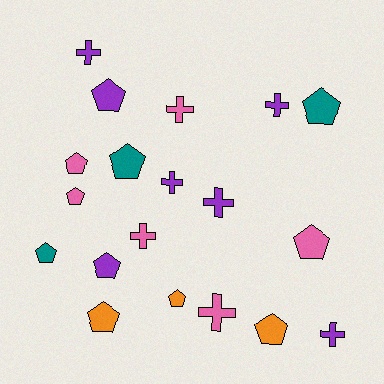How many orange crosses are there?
There are no orange crosses.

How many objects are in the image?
There are 19 objects.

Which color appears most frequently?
Purple, with 7 objects.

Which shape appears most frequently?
Pentagon, with 11 objects.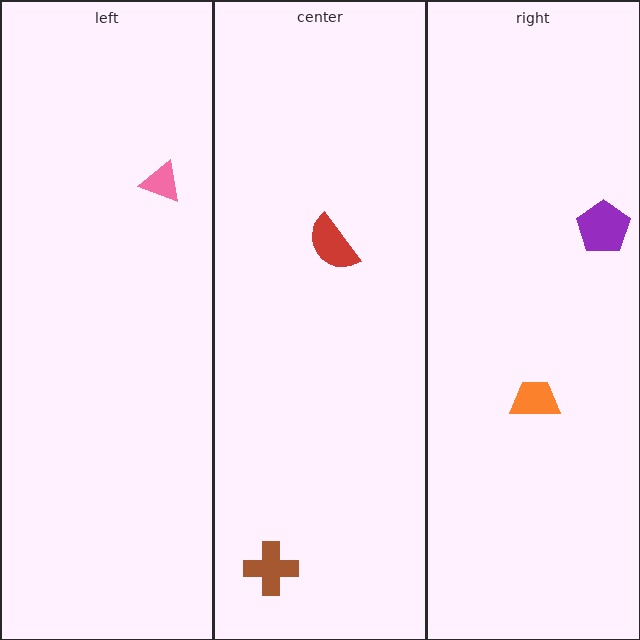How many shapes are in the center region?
2.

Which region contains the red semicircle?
The center region.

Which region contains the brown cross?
The center region.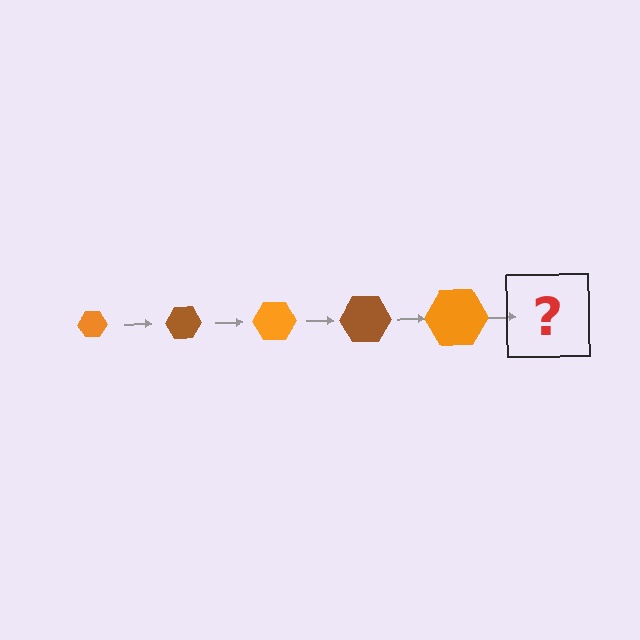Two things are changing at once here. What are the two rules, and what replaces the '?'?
The two rules are that the hexagon grows larger each step and the color cycles through orange and brown. The '?' should be a brown hexagon, larger than the previous one.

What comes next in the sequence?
The next element should be a brown hexagon, larger than the previous one.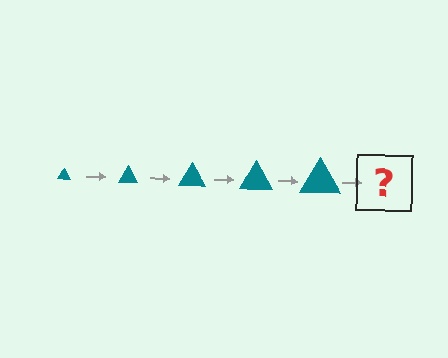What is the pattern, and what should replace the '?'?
The pattern is that the triangle gets progressively larger each step. The '?' should be a teal triangle, larger than the previous one.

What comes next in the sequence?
The next element should be a teal triangle, larger than the previous one.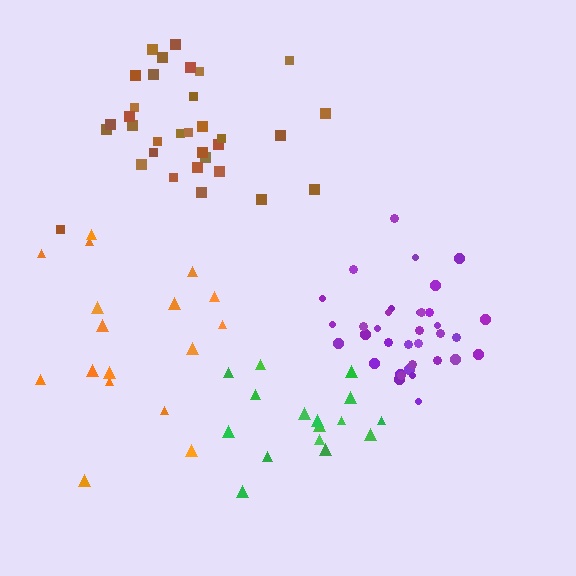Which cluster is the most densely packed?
Purple.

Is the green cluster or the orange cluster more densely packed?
Green.